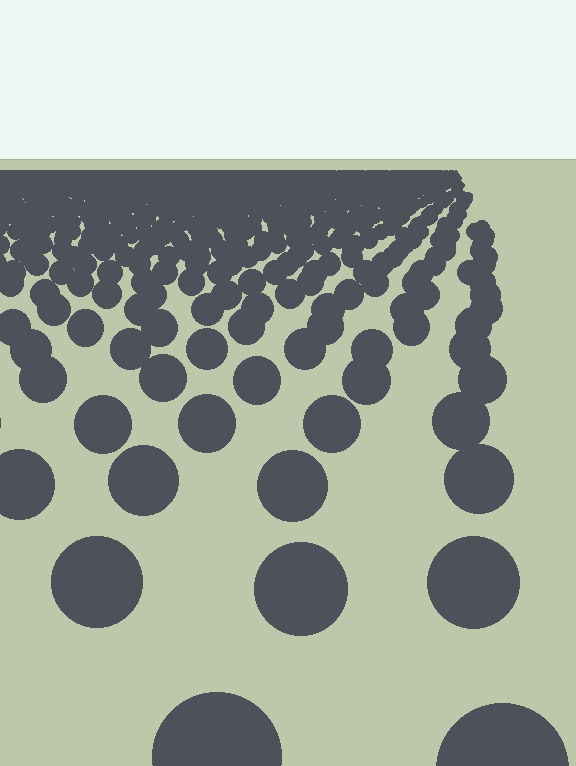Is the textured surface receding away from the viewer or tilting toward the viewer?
The surface is receding away from the viewer. Texture elements get smaller and denser toward the top.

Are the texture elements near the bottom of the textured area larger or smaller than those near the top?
Larger. Near the bottom, elements are closer to the viewer and appear at a bigger on-screen size.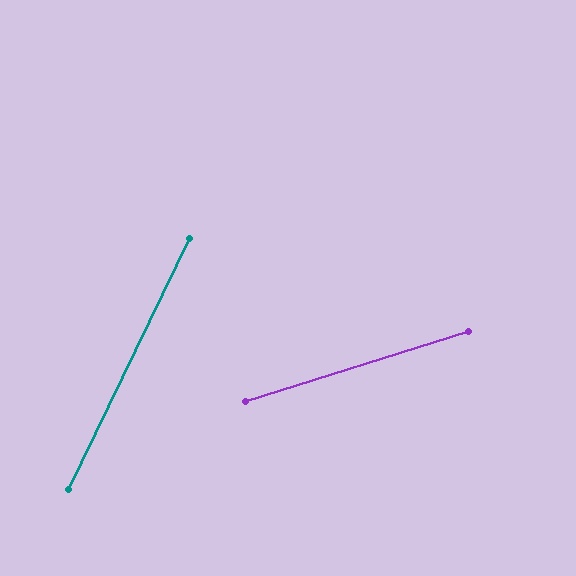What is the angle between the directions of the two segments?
Approximately 47 degrees.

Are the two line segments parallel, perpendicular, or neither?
Neither parallel nor perpendicular — they differ by about 47°.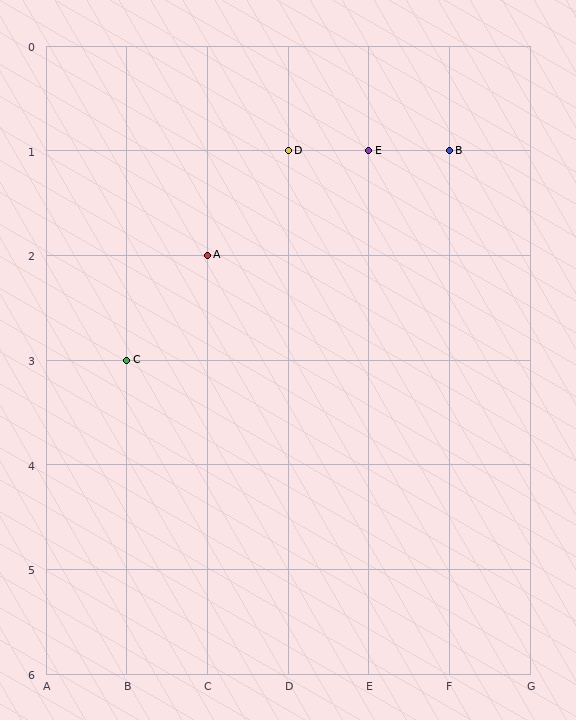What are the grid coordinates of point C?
Point C is at grid coordinates (B, 3).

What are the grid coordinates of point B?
Point B is at grid coordinates (F, 1).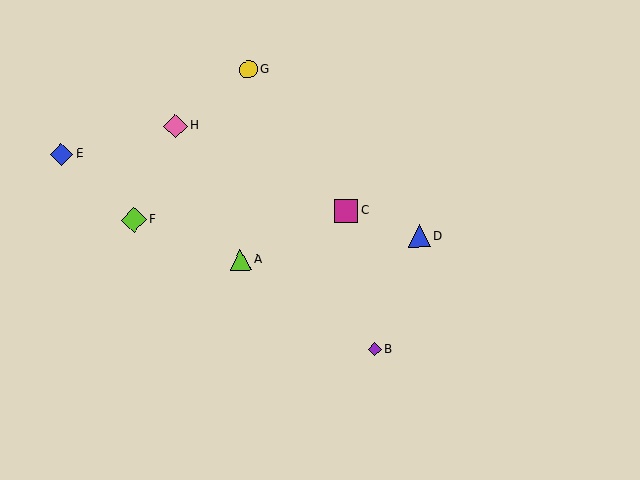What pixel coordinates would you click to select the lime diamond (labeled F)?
Click at (134, 220) to select the lime diamond F.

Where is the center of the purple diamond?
The center of the purple diamond is at (374, 349).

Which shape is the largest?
The lime diamond (labeled F) is the largest.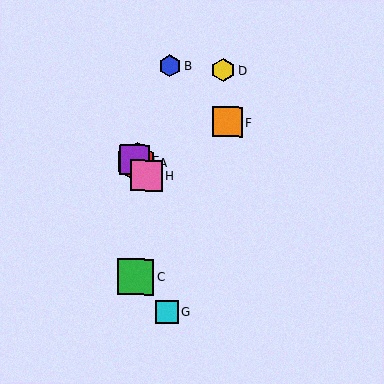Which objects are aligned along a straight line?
Objects A, E, H are aligned along a straight line.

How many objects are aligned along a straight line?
3 objects (A, E, H) are aligned along a straight line.